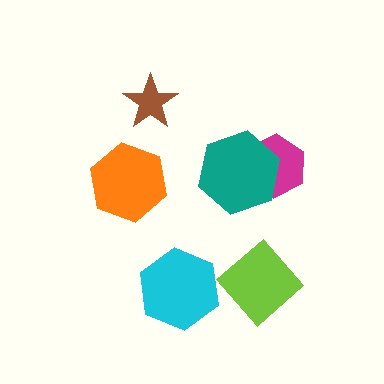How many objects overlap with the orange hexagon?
0 objects overlap with the orange hexagon.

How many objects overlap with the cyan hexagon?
0 objects overlap with the cyan hexagon.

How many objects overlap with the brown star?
0 objects overlap with the brown star.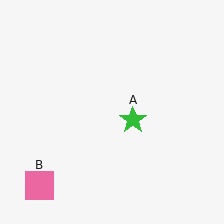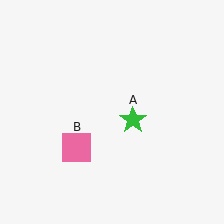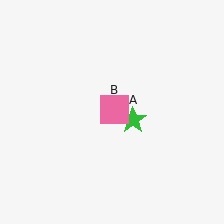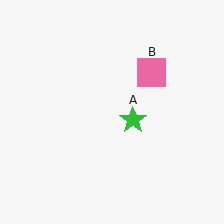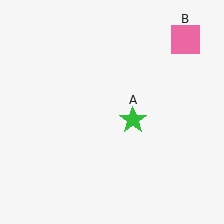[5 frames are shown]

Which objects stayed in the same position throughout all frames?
Green star (object A) remained stationary.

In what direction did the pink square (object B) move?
The pink square (object B) moved up and to the right.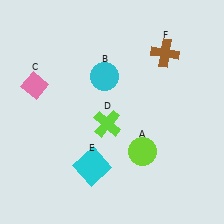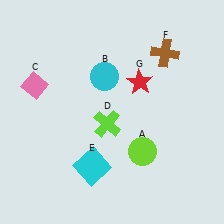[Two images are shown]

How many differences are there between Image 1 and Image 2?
There is 1 difference between the two images.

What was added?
A red star (G) was added in Image 2.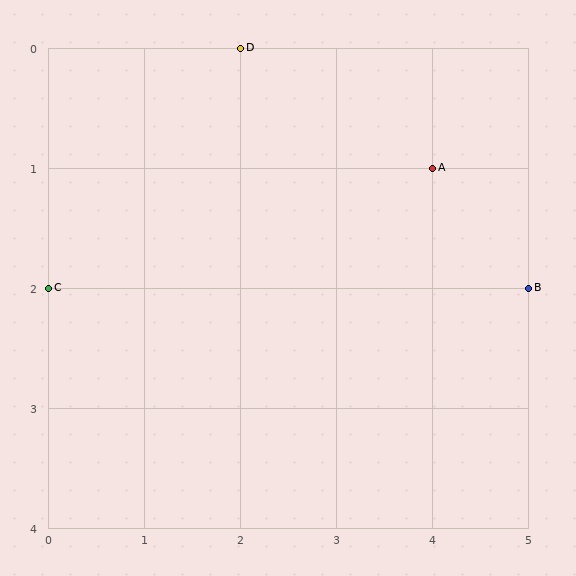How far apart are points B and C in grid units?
Points B and C are 5 columns apart.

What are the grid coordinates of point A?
Point A is at grid coordinates (4, 1).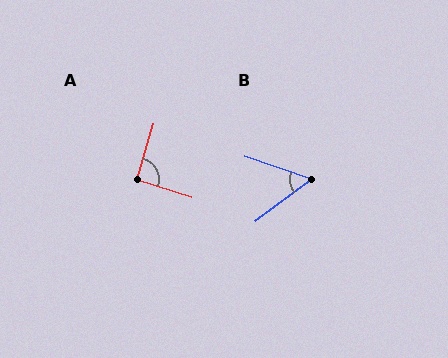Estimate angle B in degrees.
Approximately 56 degrees.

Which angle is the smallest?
B, at approximately 56 degrees.